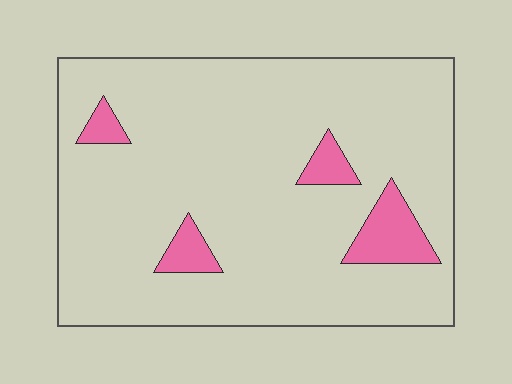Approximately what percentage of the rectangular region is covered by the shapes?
Approximately 10%.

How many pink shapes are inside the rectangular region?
4.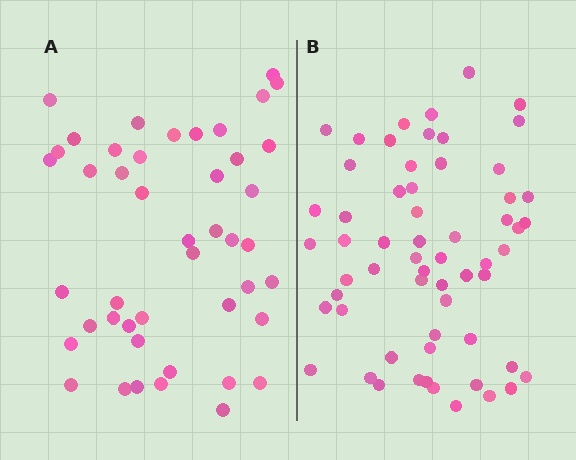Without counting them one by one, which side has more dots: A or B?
Region B (the right region) has more dots.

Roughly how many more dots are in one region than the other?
Region B has approximately 15 more dots than region A.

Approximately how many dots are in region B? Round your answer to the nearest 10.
About 60 dots.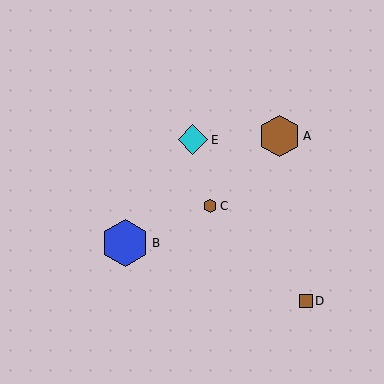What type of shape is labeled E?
Shape E is a cyan diamond.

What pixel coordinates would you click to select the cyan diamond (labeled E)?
Click at (193, 140) to select the cyan diamond E.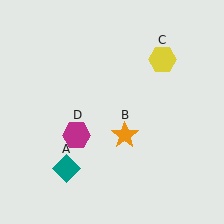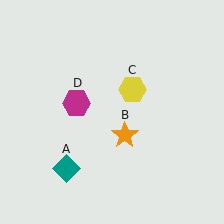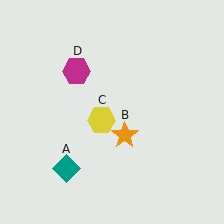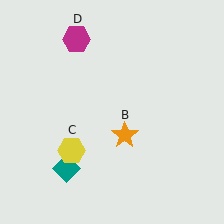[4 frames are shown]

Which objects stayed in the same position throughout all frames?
Teal diamond (object A) and orange star (object B) remained stationary.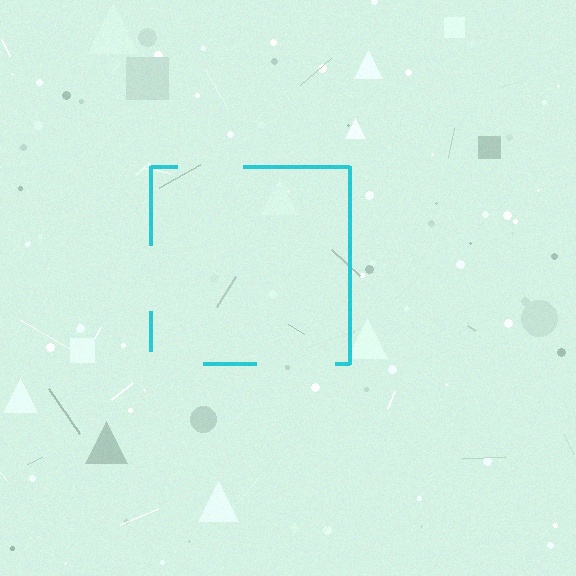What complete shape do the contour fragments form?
The contour fragments form a square.